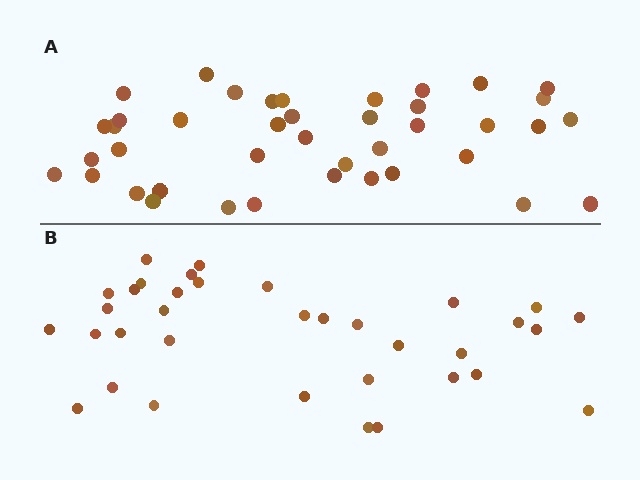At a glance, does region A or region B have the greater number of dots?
Region A (the top region) has more dots.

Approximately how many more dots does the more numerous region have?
Region A has about 6 more dots than region B.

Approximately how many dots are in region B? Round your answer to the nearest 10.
About 40 dots. (The exact count is 35, which rounds to 40.)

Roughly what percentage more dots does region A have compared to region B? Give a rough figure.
About 15% more.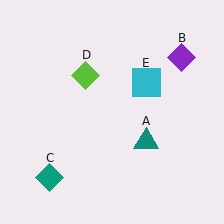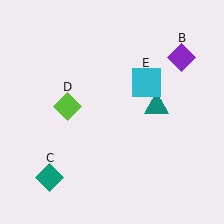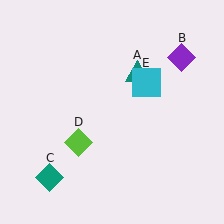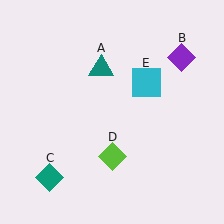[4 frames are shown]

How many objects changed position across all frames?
2 objects changed position: teal triangle (object A), lime diamond (object D).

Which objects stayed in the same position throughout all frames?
Purple diamond (object B) and teal diamond (object C) and cyan square (object E) remained stationary.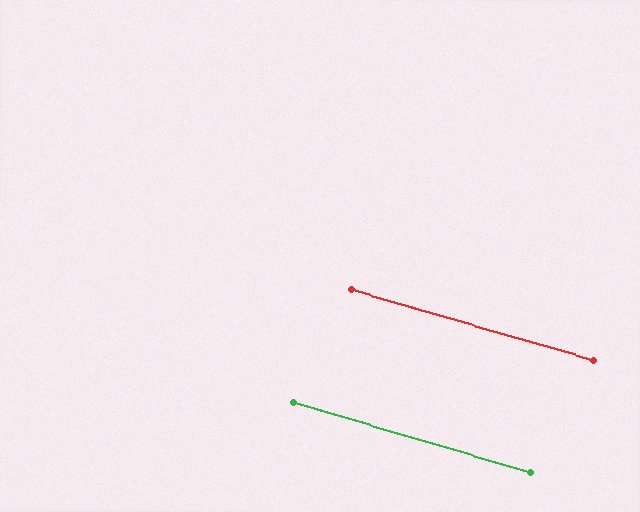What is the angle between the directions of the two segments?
Approximately 0 degrees.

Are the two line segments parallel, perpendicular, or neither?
Parallel — their directions differ by only 0.4°.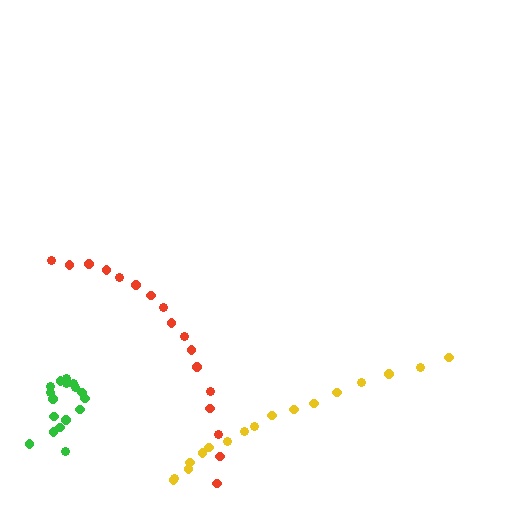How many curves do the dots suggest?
There are 3 distinct paths.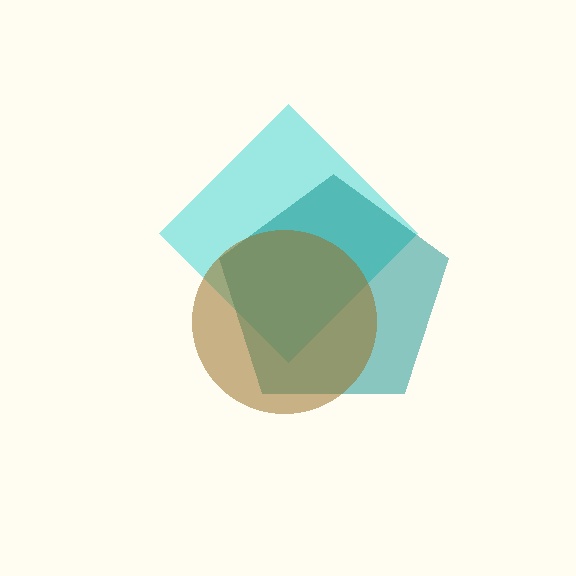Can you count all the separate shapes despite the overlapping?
Yes, there are 3 separate shapes.